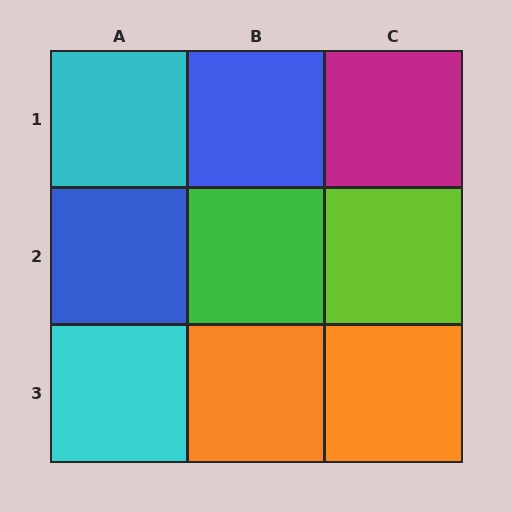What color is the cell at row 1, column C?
Magenta.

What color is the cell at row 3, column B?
Orange.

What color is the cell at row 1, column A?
Cyan.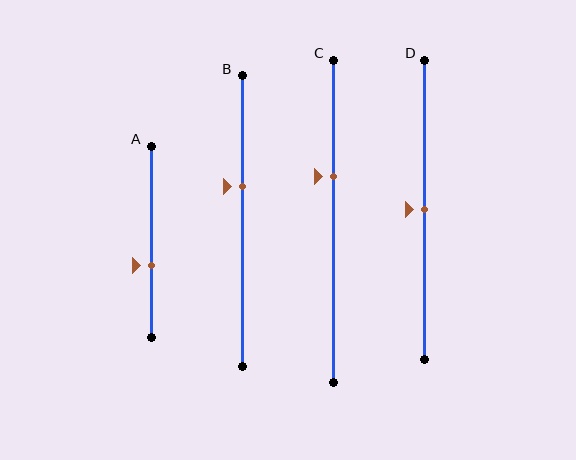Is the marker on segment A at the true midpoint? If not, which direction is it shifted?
No, the marker on segment A is shifted downward by about 12% of the segment length.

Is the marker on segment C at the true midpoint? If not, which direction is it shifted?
No, the marker on segment C is shifted upward by about 14% of the segment length.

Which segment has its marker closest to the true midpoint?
Segment D has its marker closest to the true midpoint.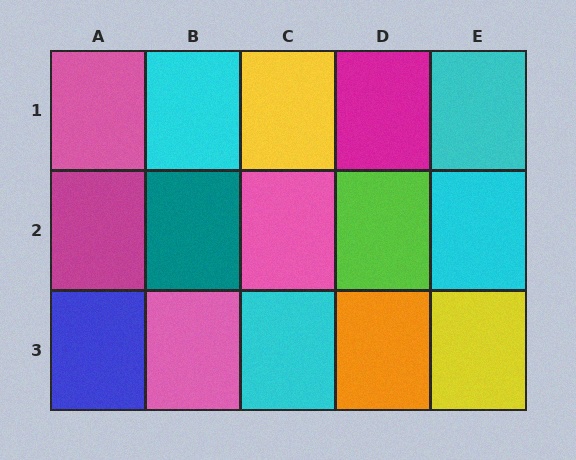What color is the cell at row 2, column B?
Teal.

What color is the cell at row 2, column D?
Lime.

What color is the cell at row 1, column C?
Yellow.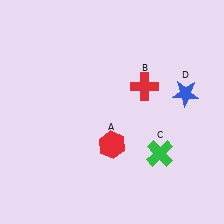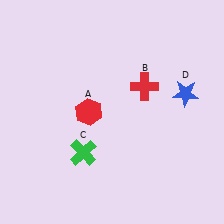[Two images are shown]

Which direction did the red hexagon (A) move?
The red hexagon (A) moved up.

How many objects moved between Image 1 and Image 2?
2 objects moved between the two images.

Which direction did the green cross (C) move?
The green cross (C) moved left.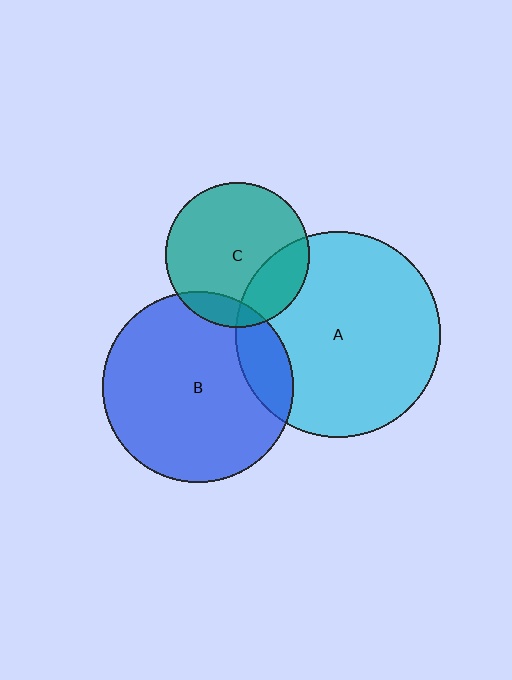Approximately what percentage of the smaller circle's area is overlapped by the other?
Approximately 25%.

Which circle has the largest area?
Circle A (cyan).